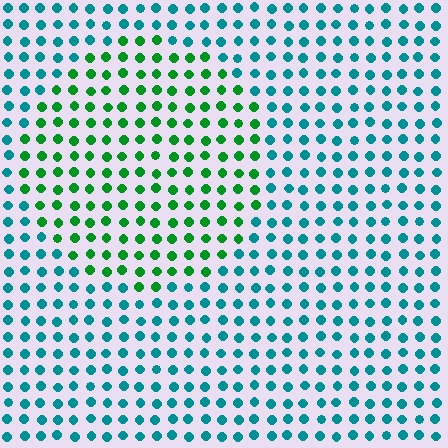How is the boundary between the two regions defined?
The boundary is defined purely by a slight shift in hue (about 48 degrees). Spacing, size, and orientation are identical on both sides.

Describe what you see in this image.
The image is filled with small teal elements in a uniform arrangement. A circle-shaped region is visible where the elements are tinted to a slightly different hue, forming a subtle color boundary.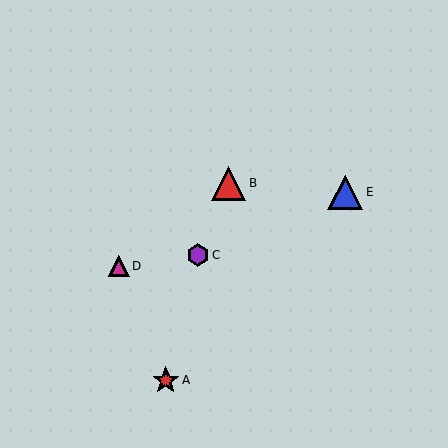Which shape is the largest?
The blue triangle (labeled E) is the largest.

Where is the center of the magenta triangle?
The center of the magenta triangle is at (119, 266).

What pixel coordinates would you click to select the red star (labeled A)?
Click at (166, 380) to select the red star A.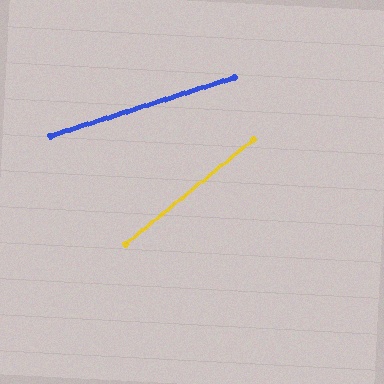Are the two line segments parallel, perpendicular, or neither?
Neither parallel nor perpendicular — they differ by about 22°.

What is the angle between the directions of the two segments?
Approximately 22 degrees.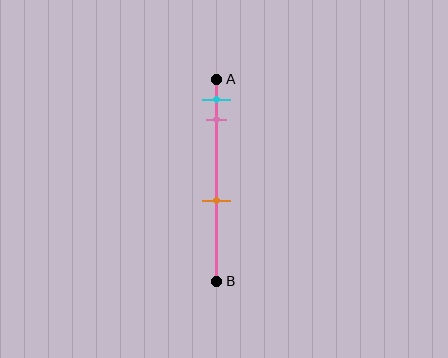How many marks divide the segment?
There are 3 marks dividing the segment.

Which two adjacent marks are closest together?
The cyan and pink marks are the closest adjacent pair.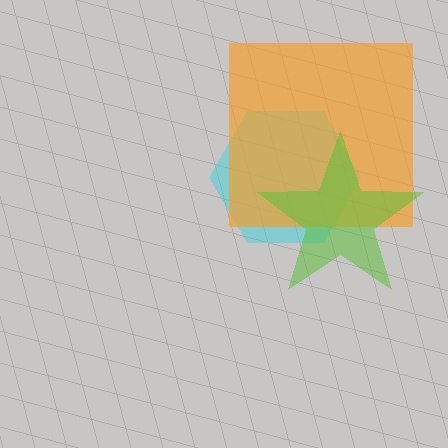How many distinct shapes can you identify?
There are 3 distinct shapes: a cyan hexagon, an orange square, a lime star.